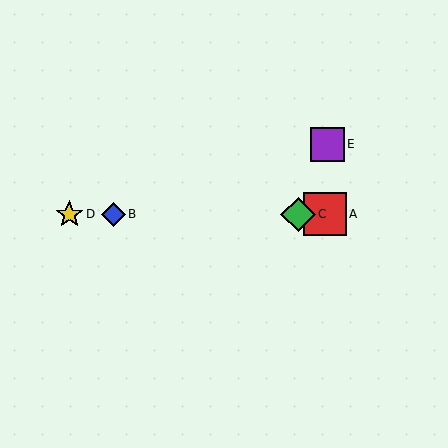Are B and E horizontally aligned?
No, B is at y≈214 and E is at y≈144.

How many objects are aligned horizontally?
4 objects (A, B, C, D) are aligned horizontally.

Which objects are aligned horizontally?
Objects A, B, C, D are aligned horizontally.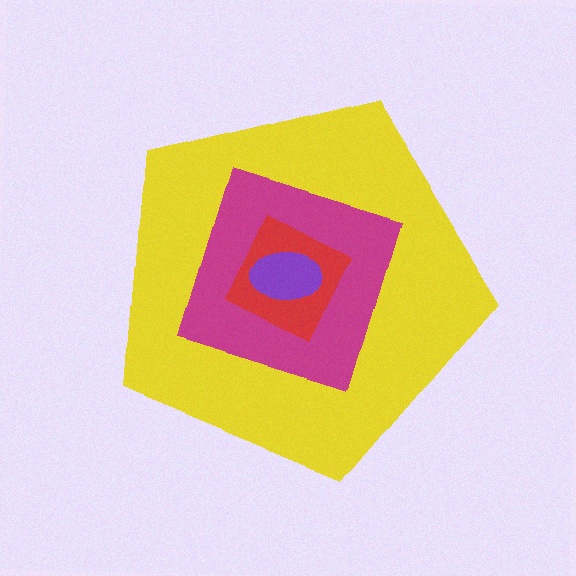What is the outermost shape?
The yellow pentagon.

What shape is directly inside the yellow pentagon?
The magenta diamond.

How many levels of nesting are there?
4.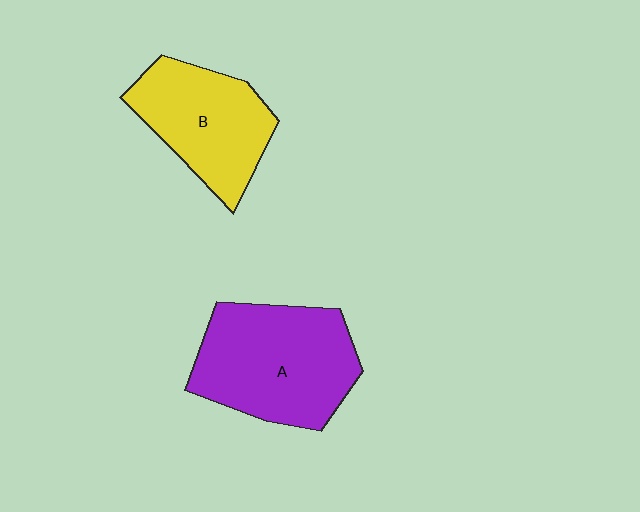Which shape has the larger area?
Shape A (purple).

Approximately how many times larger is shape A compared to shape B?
Approximately 1.3 times.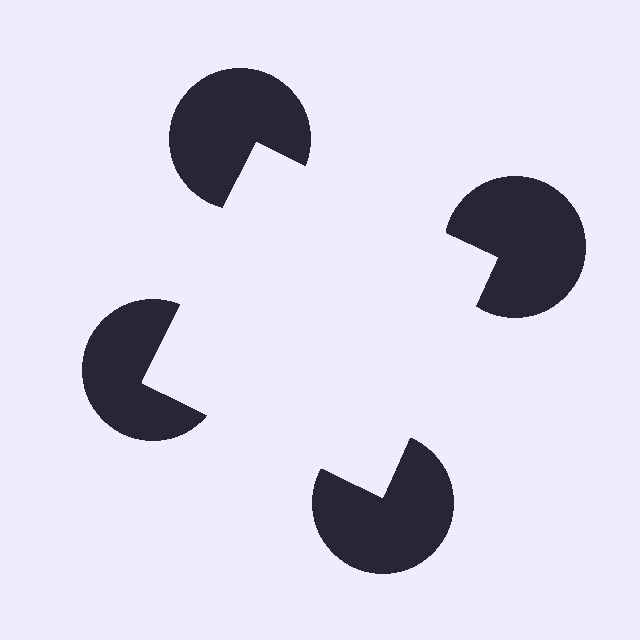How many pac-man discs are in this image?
There are 4 — one at each vertex of the illusory square.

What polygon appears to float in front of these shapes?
An illusory square — its edges are inferred from the aligned wedge cuts in the pac-man discs, not physically drawn.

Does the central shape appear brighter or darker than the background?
It typically appears slightly brighter than the background, even though no actual brightness change is drawn.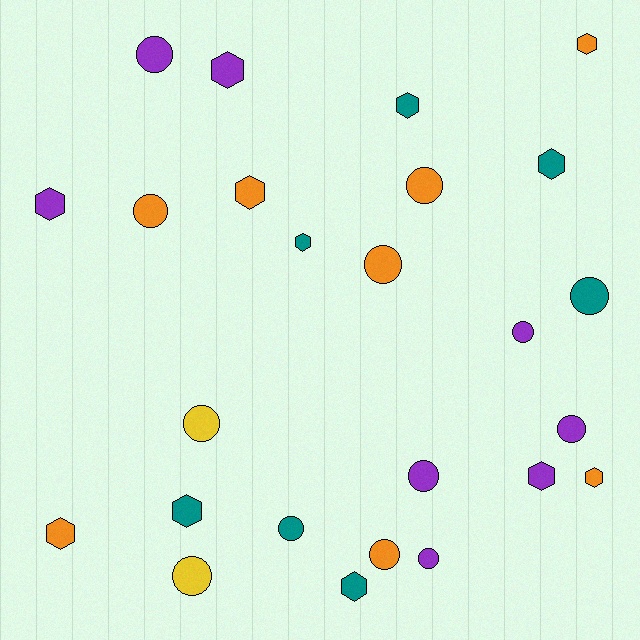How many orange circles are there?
There are 4 orange circles.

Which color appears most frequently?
Purple, with 8 objects.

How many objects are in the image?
There are 25 objects.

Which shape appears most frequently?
Circle, with 13 objects.